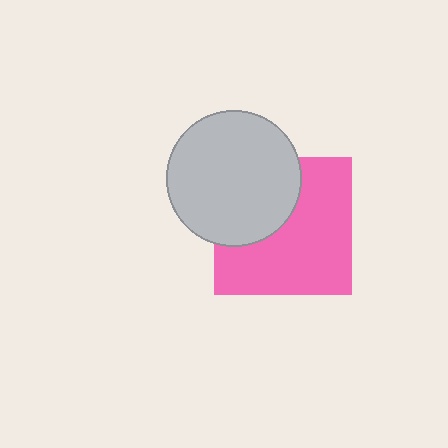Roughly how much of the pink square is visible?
About half of it is visible (roughly 64%).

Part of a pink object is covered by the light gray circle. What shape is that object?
It is a square.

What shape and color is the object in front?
The object in front is a light gray circle.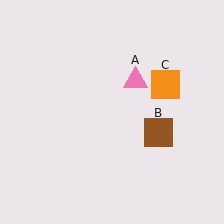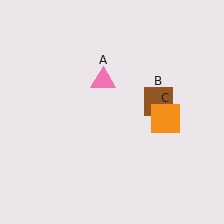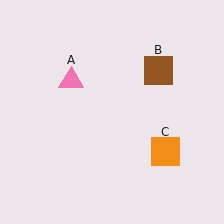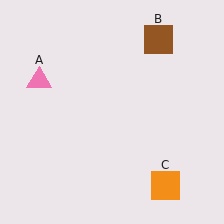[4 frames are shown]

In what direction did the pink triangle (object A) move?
The pink triangle (object A) moved left.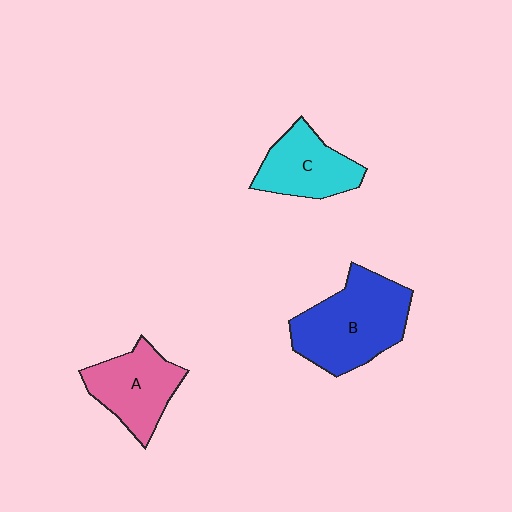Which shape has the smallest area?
Shape C (cyan).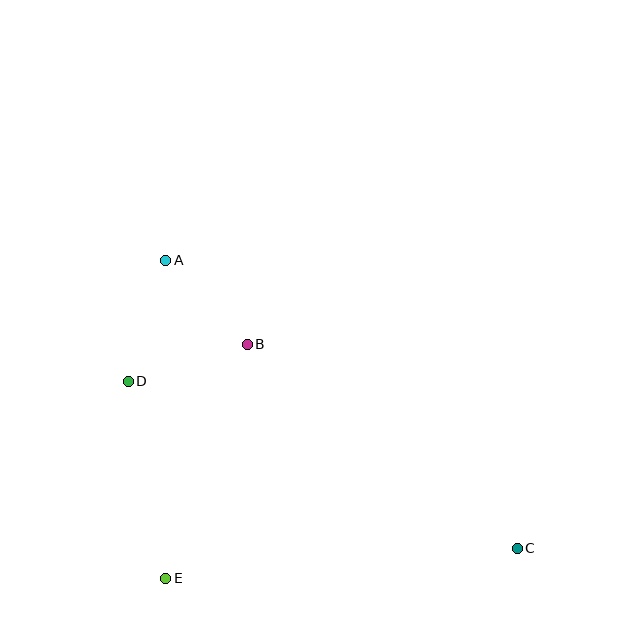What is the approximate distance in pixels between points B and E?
The distance between B and E is approximately 248 pixels.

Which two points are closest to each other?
Points A and B are closest to each other.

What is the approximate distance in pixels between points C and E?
The distance between C and E is approximately 353 pixels.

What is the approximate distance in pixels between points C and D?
The distance between C and D is approximately 424 pixels.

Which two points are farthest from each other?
Points A and C are farthest from each other.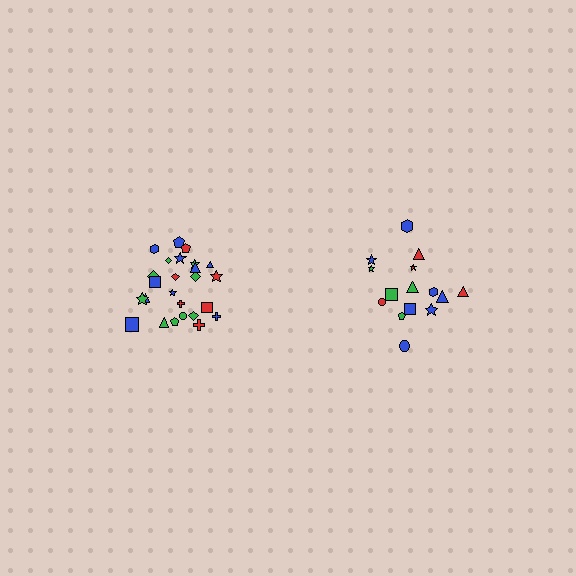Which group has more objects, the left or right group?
The left group.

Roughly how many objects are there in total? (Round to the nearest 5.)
Roughly 40 objects in total.